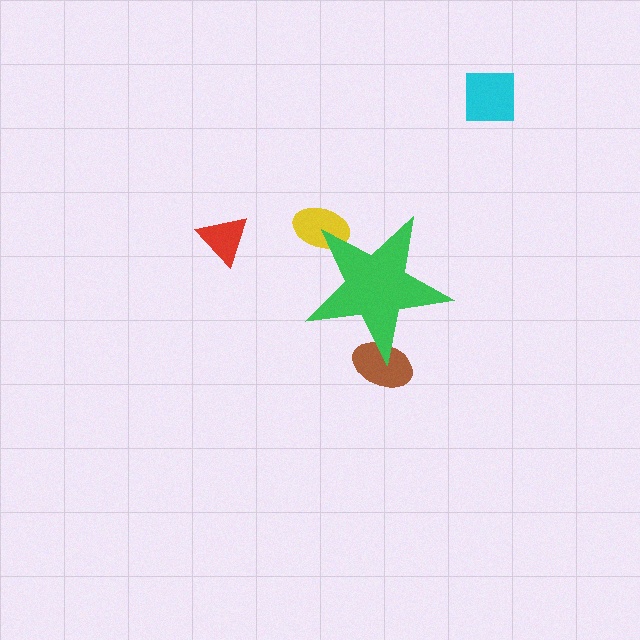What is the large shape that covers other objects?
A green star.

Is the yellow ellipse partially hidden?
Yes, the yellow ellipse is partially hidden behind the green star.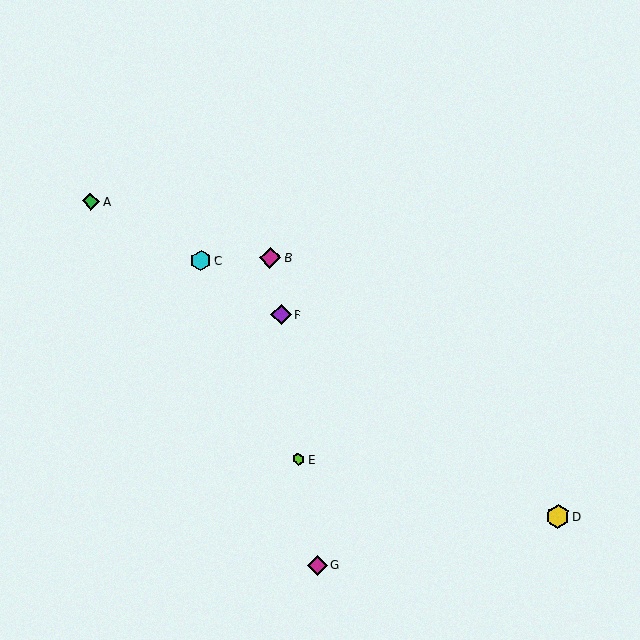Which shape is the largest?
The yellow hexagon (labeled D) is the largest.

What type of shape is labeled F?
Shape F is a purple diamond.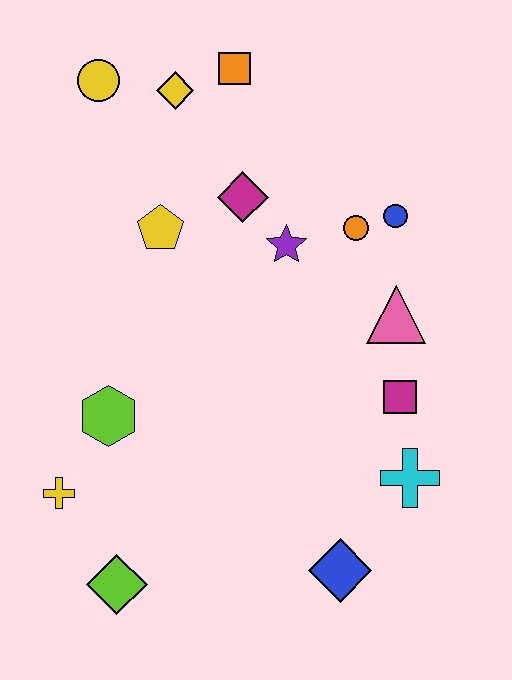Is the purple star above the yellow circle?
No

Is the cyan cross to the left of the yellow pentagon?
No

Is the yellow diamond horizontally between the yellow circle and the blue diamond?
Yes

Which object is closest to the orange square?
The yellow diamond is closest to the orange square.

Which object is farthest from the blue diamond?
The yellow circle is farthest from the blue diamond.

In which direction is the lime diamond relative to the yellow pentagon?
The lime diamond is below the yellow pentagon.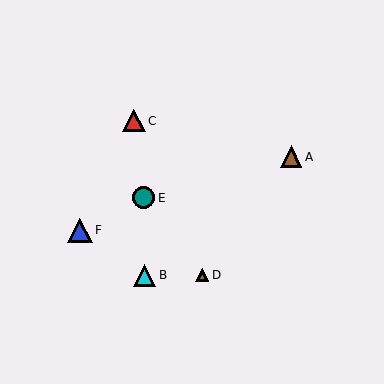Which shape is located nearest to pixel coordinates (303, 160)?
The brown triangle (labeled A) at (291, 157) is nearest to that location.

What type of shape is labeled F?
Shape F is a blue triangle.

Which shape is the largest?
The blue triangle (labeled F) is the largest.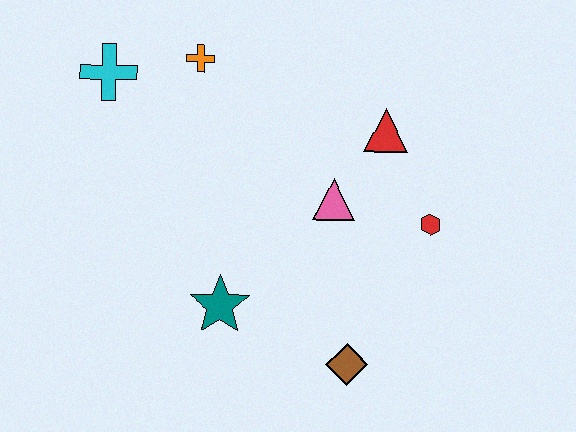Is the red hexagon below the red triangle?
Yes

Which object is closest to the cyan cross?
The orange cross is closest to the cyan cross.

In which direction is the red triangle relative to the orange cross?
The red triangle is to the right of the orange cross.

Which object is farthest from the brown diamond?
The cyan cross is farthest from the brown diamond.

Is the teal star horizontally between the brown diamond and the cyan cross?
Yes